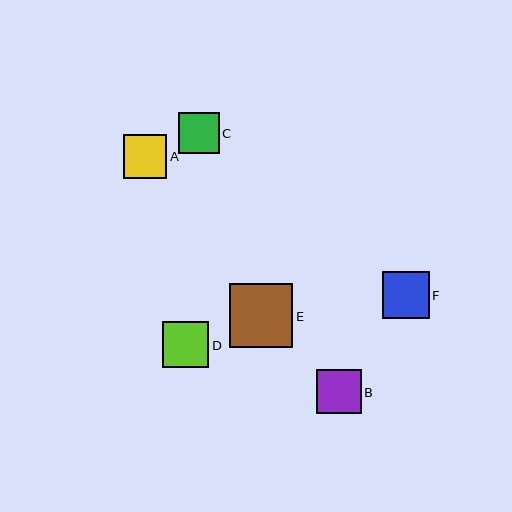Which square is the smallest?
Square C is the smallest with a size of approximately 41 pixels.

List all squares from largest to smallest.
From largest to smallest: E, F, D, B, A, C.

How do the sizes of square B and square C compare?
Square B and square C are approximately the same size.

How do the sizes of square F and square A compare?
Square F and square A are approximately the same size.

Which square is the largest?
Square E is the largest with a size of approximately 63 pixels.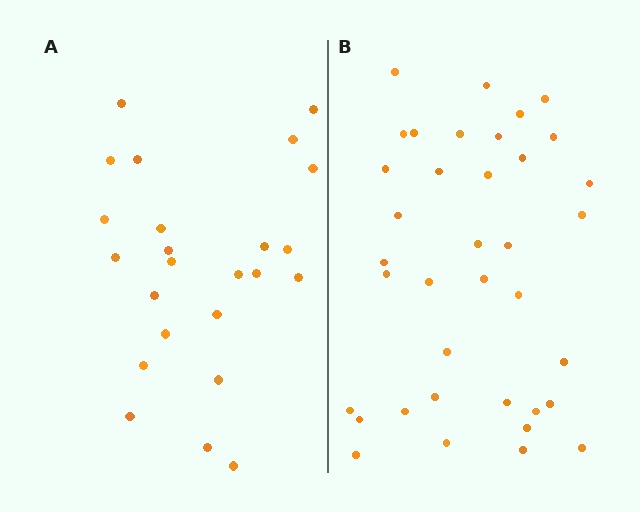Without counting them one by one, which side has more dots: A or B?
Region B (the right region) has more dots.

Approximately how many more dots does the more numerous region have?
Region B has approximately 15 more dots than region A.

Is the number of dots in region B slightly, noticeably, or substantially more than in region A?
Region B has substantially more. The ratio is roughly 1.5 to 1.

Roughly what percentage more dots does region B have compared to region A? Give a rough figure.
About 55% more.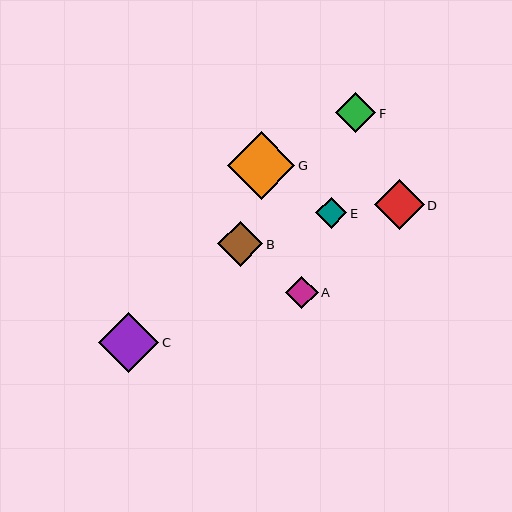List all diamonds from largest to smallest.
From largest to smallest: G, C, D, B, F, A, E.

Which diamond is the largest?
Diamond G is the largest with a size of approximately 68 pixels.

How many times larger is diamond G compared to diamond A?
Diamond G is approximately 2.1 times the size of diamond A.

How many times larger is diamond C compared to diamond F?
Diamond C is approximately 1.5 times the size of diamond F.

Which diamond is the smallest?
Diamond E is the smallest with a size of approximately 31 pixels.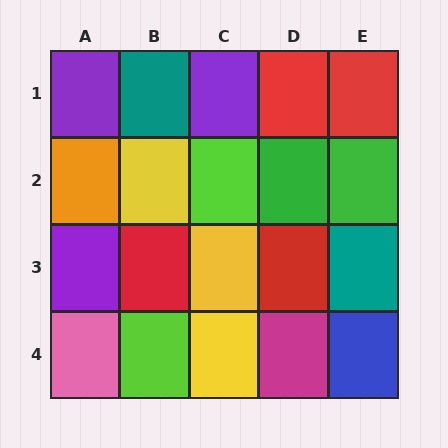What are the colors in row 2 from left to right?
Orange, yellow, lime, green, green.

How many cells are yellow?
3 cells are yellow.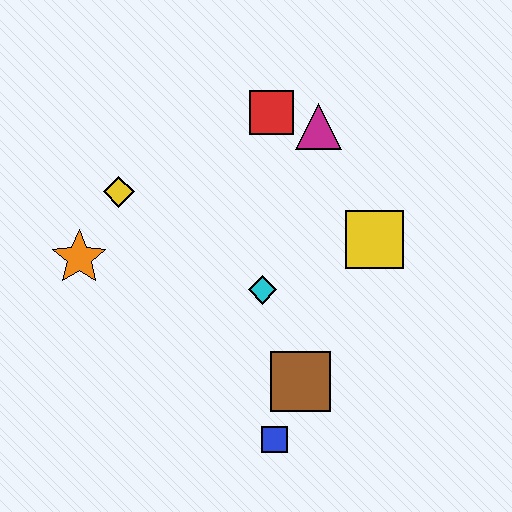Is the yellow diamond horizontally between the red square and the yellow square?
No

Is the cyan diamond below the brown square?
No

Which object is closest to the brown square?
The blue square is closest to the brown square.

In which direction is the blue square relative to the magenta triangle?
The blue square is below the magenta triangle.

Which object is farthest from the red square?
The blue square is farthest from the red square.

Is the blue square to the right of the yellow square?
No